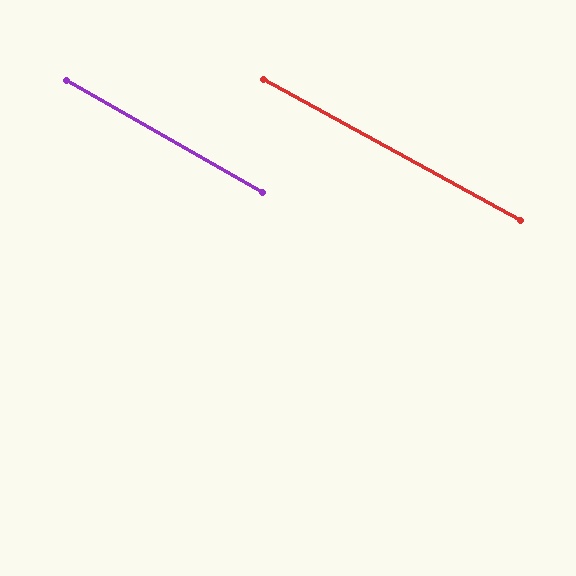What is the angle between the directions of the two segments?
Approximately 1 degree.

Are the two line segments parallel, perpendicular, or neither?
Parallel — their directions differ by only 1.0°.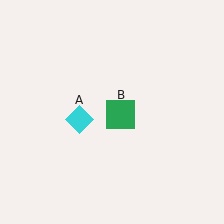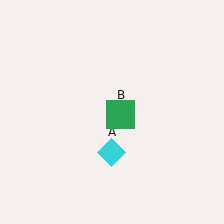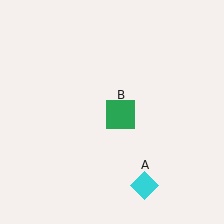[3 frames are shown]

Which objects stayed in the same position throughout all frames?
Green square (object B) remained stationary.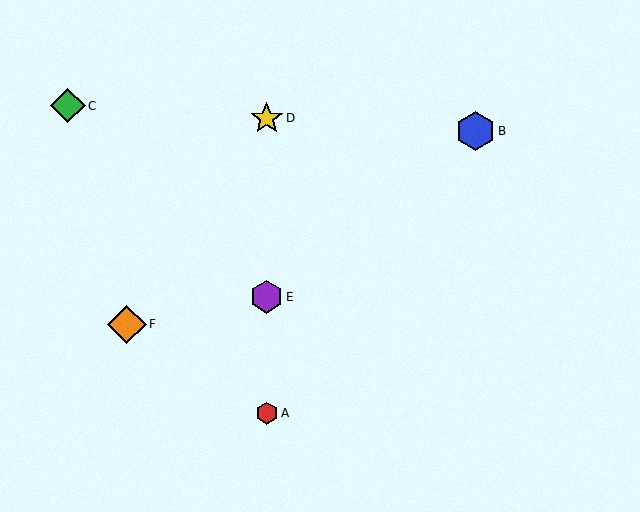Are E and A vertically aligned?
Yes, both are at x≈267.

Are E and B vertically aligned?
No, E is at x≈267 and B is at x≈475.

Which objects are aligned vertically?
Objects A, D, E are aligned vertically.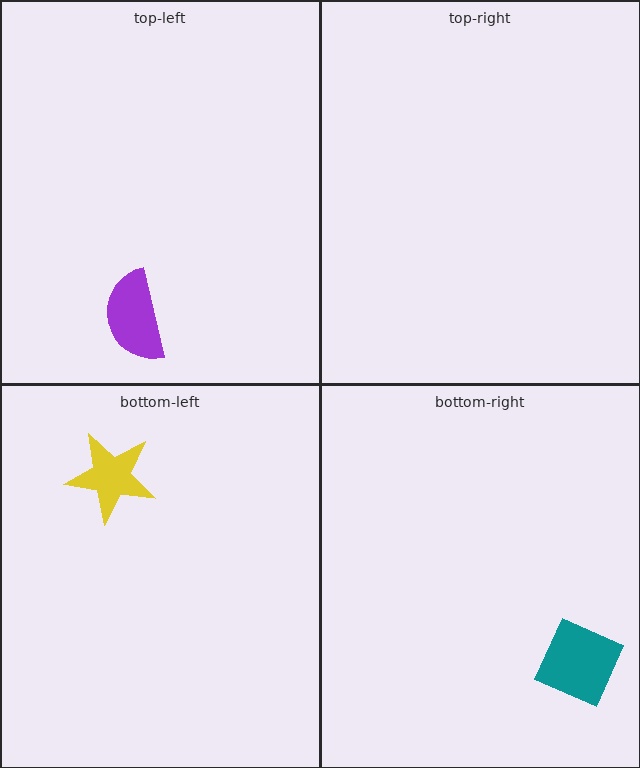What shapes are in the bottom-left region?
The yellow star.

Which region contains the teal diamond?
The bottom-right region.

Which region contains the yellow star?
The bottom-left region.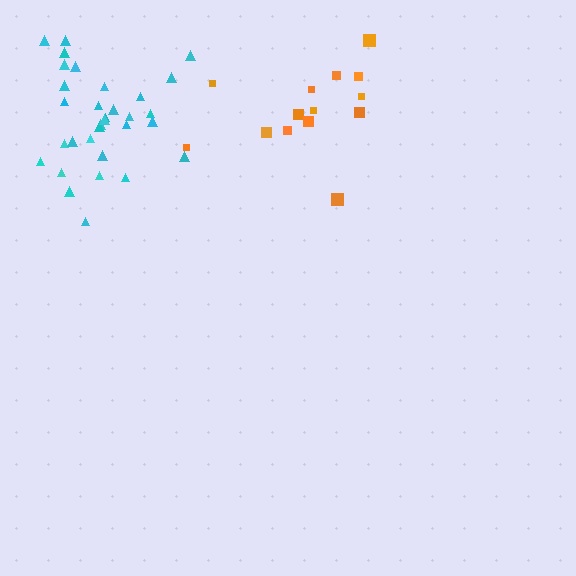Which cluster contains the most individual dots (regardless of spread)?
Cyan (32).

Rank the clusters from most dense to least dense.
cyan, orange.